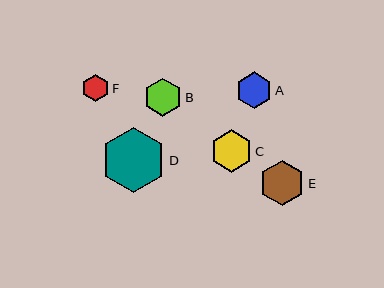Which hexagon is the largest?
Hexagon D is the largest with a size of approximately 65 pixels.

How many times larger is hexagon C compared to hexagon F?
Hexagon C is approximately 1.6 times the size of hexagon F.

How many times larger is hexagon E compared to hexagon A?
Hexagon E is approximately 1.2 times the size of hexagon A.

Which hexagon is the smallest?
Hexagon F is the smallest with a size of approximately 27 pixels.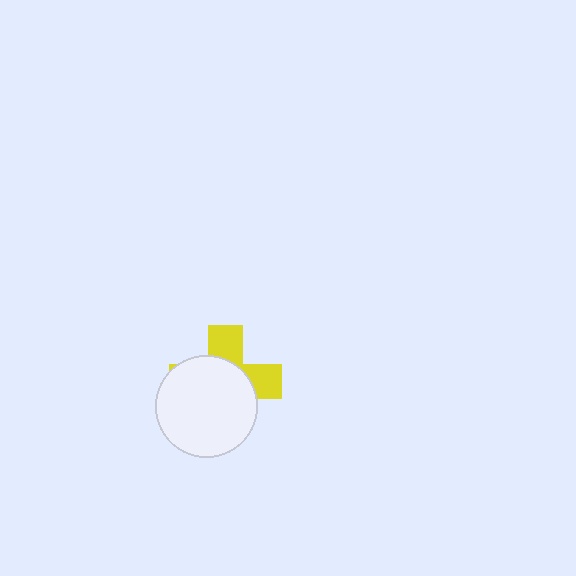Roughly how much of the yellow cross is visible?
A small part of it is visible (roughly 35%).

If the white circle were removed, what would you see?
You would see the complete yellow cross.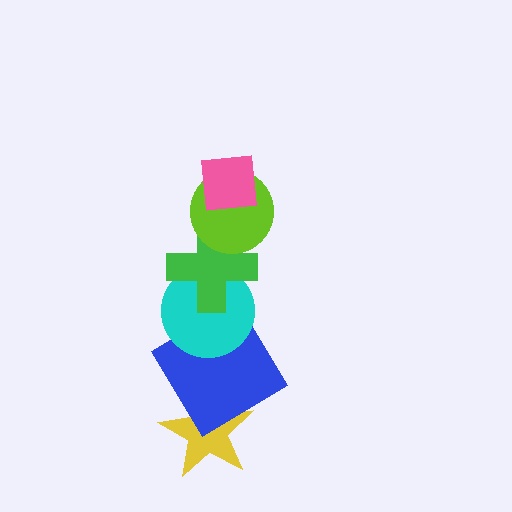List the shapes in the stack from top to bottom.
From top to bottom: the pink square, the lime circle, the green cross, the cyan circle, the blue diamond, the yellow star.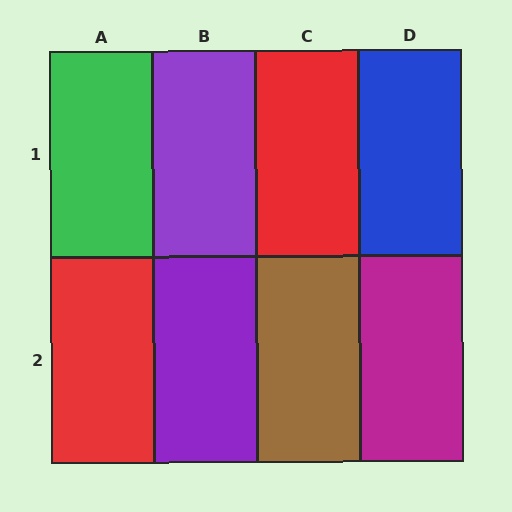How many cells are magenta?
1 cell is magenta.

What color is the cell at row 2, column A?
Red.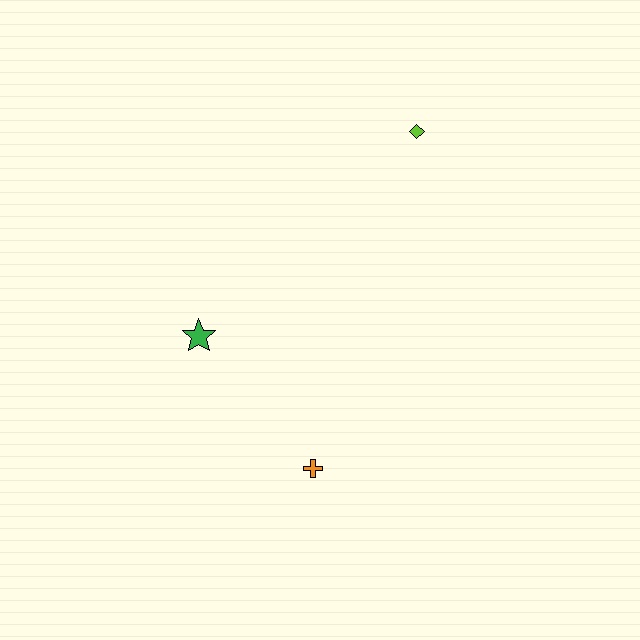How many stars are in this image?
There is 1 star.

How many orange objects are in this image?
There is 1 orange object.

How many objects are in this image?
There are 3 objects.